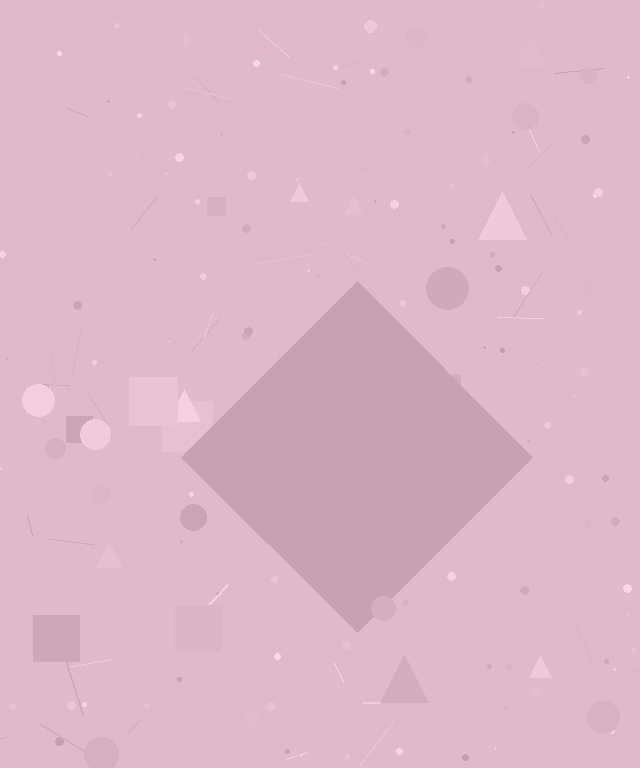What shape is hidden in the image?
A diamond is hidden in the image.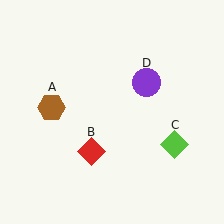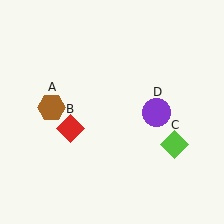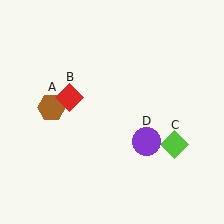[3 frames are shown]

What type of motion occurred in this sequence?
The red diamond (object B), purple circle (object D) rotated clockwise around the center of the scene.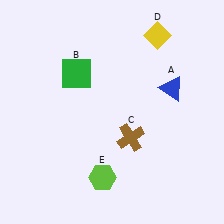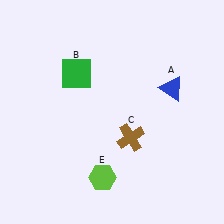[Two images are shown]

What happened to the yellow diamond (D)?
The yellow diamond (D) was removed in Image 2. It was in the top-right area of Image 1.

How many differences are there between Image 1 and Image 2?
There is 1 difference between the two images.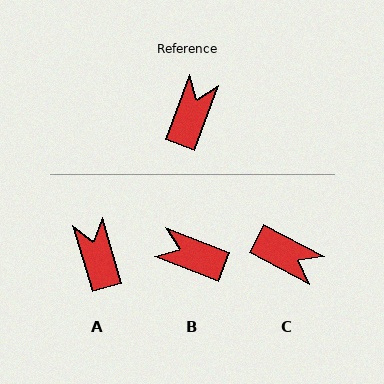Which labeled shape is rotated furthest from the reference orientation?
C, about 98 degrees away.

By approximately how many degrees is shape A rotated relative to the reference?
Approximately 37 degrees counter-clockwise.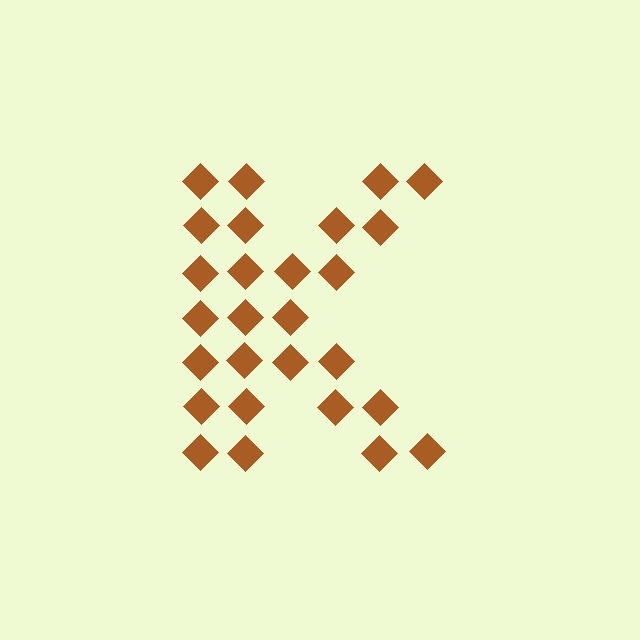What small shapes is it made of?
It is made of small diamonds.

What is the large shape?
The large shape is the letter K.